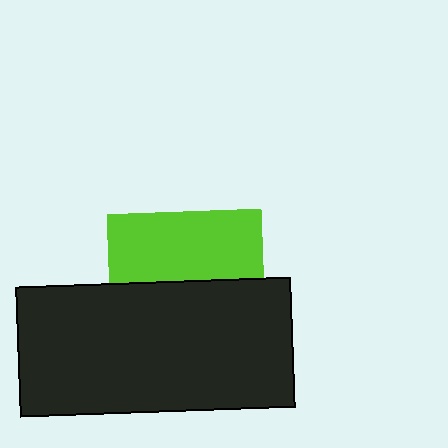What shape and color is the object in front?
The object in front is a black rectangle.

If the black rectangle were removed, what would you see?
You would see the complete lime square.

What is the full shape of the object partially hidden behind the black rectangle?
The partially hidden object is a lime square.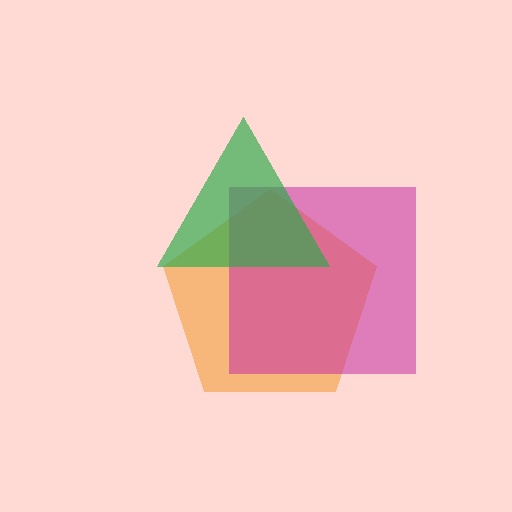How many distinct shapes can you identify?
There are 3 distinct shapes: an orange pentagon, a magenta square, a green triangle.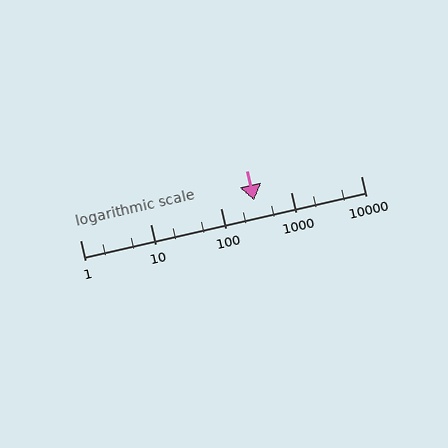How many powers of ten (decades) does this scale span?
The scale spans 4 decades, from 1 to 10000.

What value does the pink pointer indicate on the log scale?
The pointer indicates approximately 300.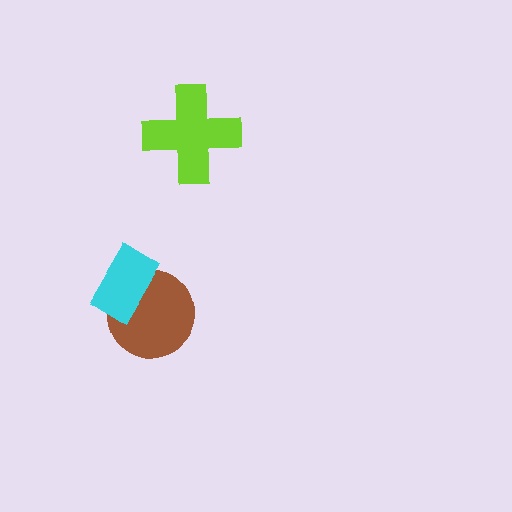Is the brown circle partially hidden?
Yes, it is partially covered by another shape.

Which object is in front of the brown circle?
The cyan rectangle is in front of the brown circle.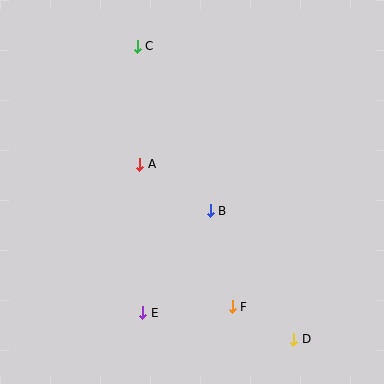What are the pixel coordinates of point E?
Point E is at (143, 313).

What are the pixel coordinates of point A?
Point A is at (140, 164).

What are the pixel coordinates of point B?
Point B is at (210, 211).